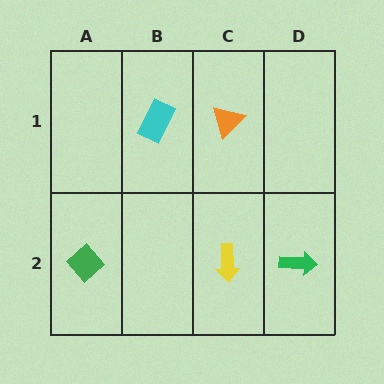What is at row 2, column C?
A yellow arrow.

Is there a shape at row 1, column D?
No, that cell is empty.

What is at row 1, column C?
An orange triangle.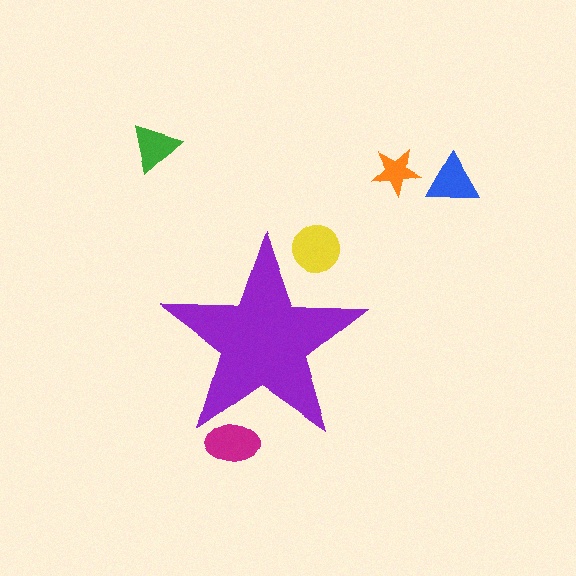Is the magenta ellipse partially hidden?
Yes, the magenta ellipse is partially hidden behind the purple star.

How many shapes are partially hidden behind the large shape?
2 shapes are partially hidden.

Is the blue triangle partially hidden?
No, the blue triangle is fully visible.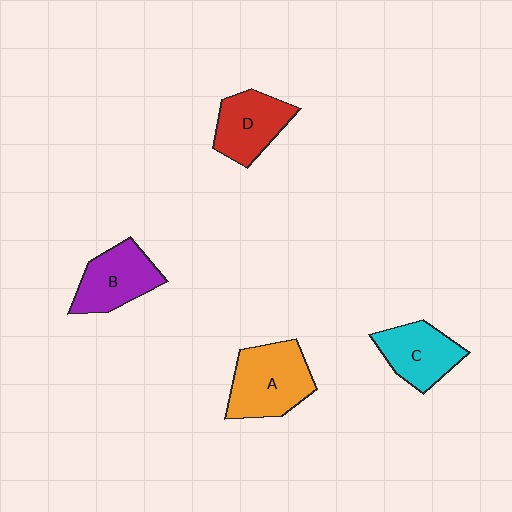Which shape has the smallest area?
Shape C (cyan).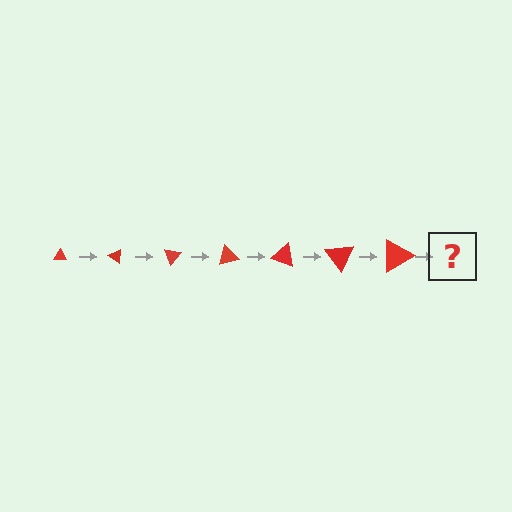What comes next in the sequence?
The next element should be a triangle, larger than the previous one and rotated 245 degrees from the start.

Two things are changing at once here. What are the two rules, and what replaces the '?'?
The two rules are that the triangle grows larger each step and it rotates 35 degrees each step. The '?' should be a triangle, larger than the previous one and rotated 245 degrees from the start.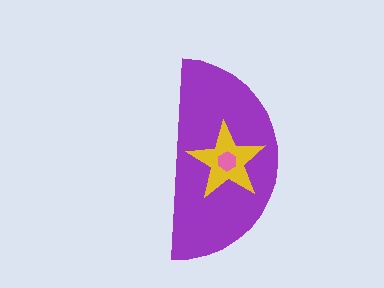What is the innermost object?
The pink hexagon.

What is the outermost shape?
The purple semicircle.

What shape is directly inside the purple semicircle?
The yellow star.